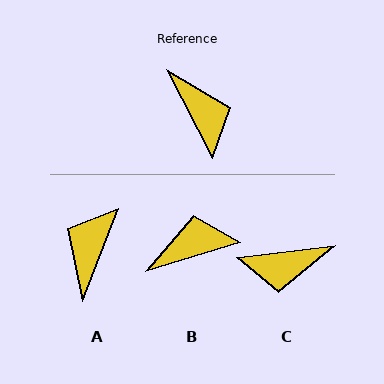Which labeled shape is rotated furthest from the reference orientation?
A, about 132 degrees away.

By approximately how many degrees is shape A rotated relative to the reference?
Approximately 132 degrees counter-clockwise.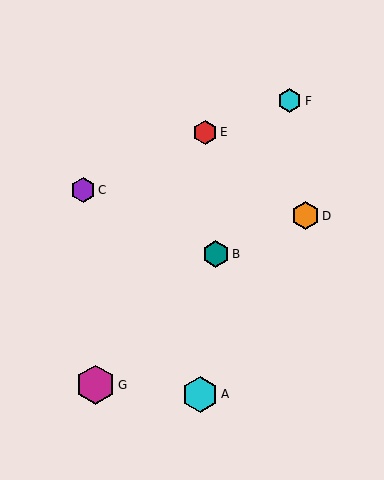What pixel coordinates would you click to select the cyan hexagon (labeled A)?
Click at (200, 394) to select the cyan hexagon A.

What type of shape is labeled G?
Shape G is a magenta hexagon.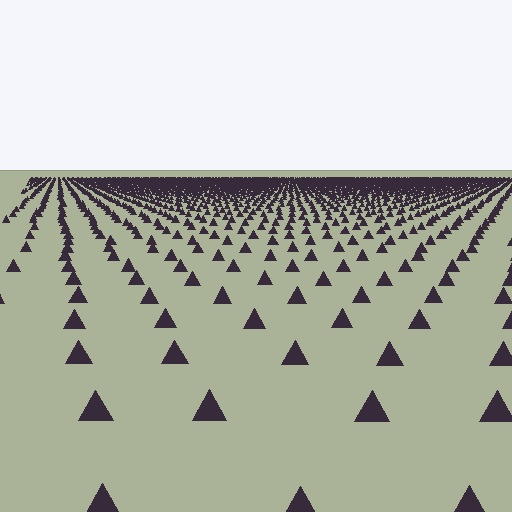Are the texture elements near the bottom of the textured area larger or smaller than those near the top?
Larger. Near the bottom, elements are closer to the viewer and appear at a bigger on-screen size.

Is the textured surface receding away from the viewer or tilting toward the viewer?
The surface is receding away from the viewer. Texture elements get smaller and denser toward the top.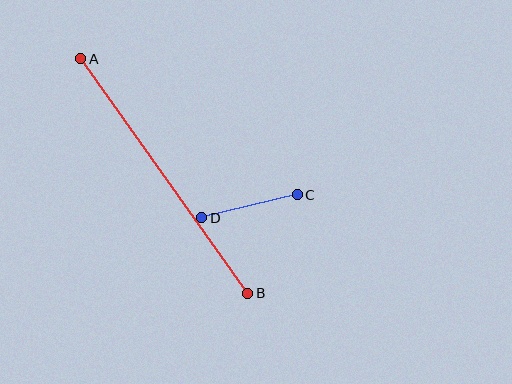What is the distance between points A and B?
The distance is approximately 288 pixels.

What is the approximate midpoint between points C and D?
The midpoint is at approximately (250, 206) pixels.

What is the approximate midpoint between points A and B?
The midpoint is at approximately (164, 176) pixels.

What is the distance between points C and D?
The distance is approximately 98 pixels.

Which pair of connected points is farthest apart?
Points A and B are farthest apart.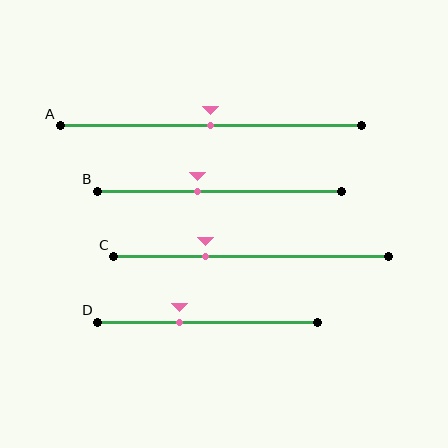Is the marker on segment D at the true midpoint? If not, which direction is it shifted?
No, the marker on segment D is shifted to the left by about 13% of the segment length.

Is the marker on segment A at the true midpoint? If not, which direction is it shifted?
Yes, the marker on segment A is at the true midpoint.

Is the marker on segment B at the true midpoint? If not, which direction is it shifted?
No, the marker on segment B is shifted to the left by about 9% of the segment length.